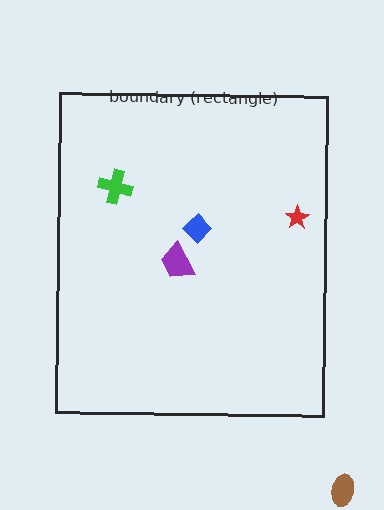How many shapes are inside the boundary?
4 inside, 1 outside.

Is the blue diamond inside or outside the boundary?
Inside.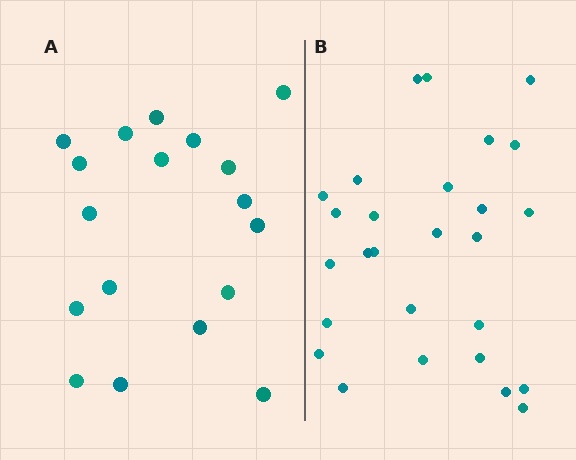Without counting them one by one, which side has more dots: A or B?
Region B (the right region) has more dots.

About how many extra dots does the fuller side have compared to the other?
Region B has roughly 8 or so more dots than region A.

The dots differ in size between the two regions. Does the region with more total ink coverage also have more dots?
No. Region A has more total ink coverage because its dots are larger, but region B actually contains more individual dots. Total area can be misleading — the number of items is what matters here.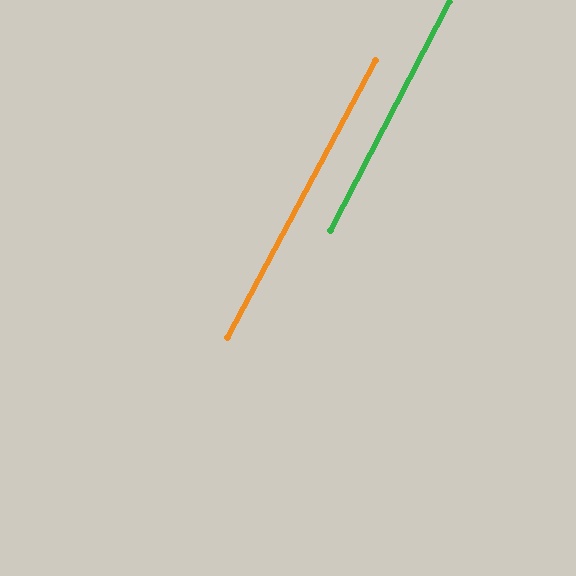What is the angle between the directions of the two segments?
Approximately 1 degree.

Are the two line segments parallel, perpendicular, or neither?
Parallel — their directions differ by only 0.8°.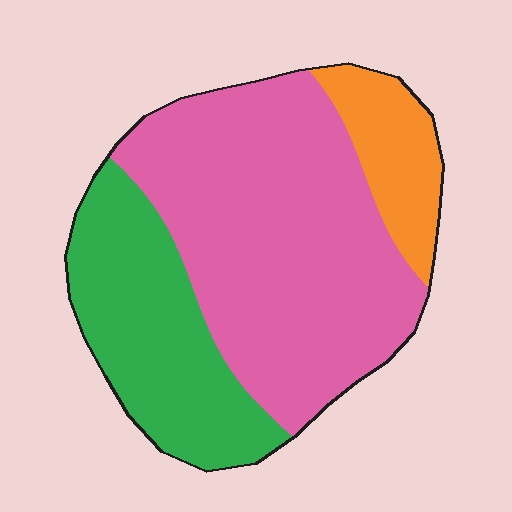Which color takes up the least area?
Orange, at roughly 15%.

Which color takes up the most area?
Pink, at roughly 60%.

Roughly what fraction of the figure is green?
Green covers roughly 30% of the figure.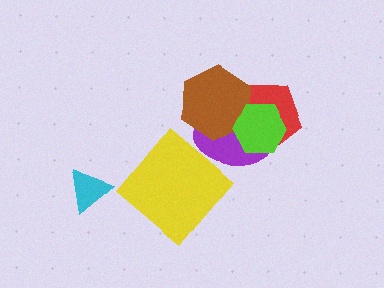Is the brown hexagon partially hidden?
Yes, it is partially covered by another shape.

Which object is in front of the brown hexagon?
The lime hexagon is in front of the brown hexagon.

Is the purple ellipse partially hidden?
Yes, it is partially covered by another shape.